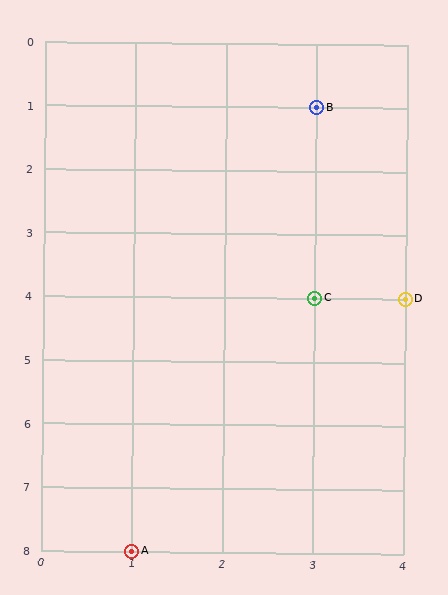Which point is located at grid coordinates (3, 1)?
Point B is at (3, 1).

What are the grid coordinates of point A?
Point A is at grid coordinates (1, 8).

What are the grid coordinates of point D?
Point D is at grid coordinates (4, 4).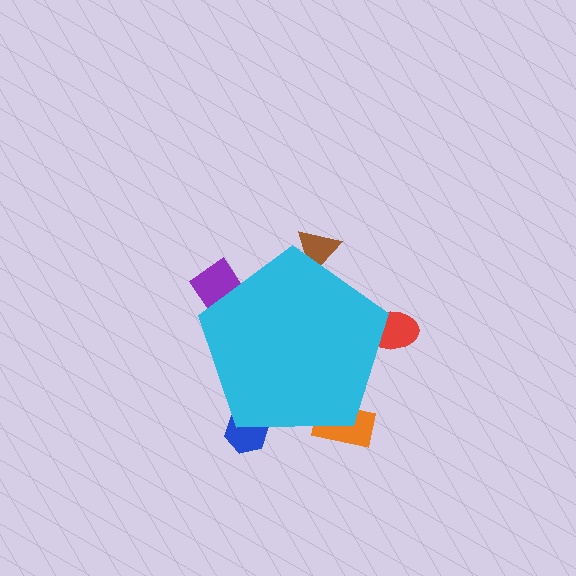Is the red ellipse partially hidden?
Yes, the red ellipse is partially hidden behind the cyan pentagon.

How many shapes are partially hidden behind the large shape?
5 shapes are partially hidden.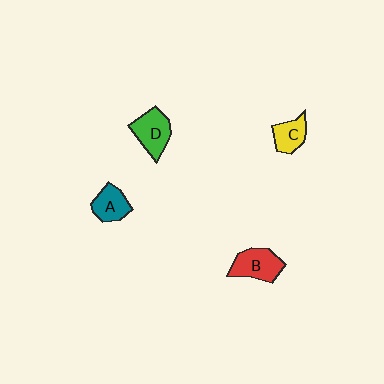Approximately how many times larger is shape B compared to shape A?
Approximately 1.3 times.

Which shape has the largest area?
Shape B (red).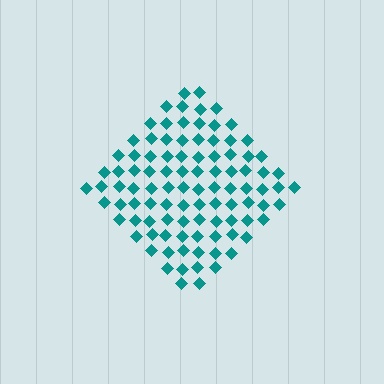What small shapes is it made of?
It is made of small diamonds.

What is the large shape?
The large shape is a diamond.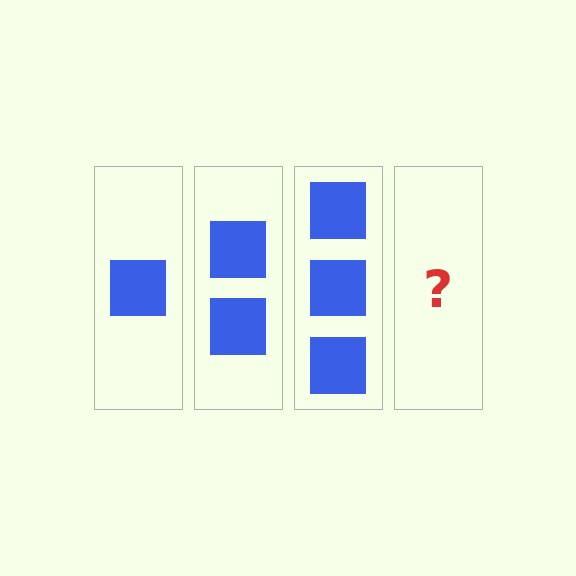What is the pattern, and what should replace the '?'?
The pattern is that each step adds one more square. The '?' should be 4 squares.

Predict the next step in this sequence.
The next step is 4 squares.